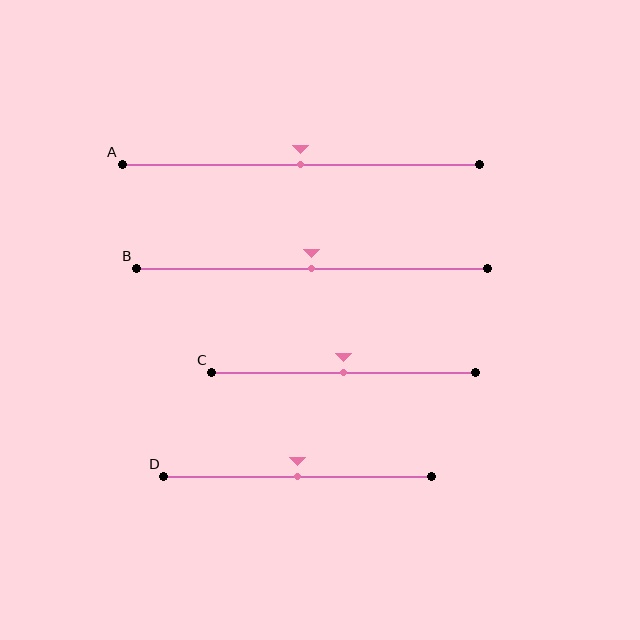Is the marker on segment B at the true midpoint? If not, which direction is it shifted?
Yes, the marker on segment B is at the true midpoint.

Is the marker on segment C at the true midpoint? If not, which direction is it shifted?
Yes, the marker on segment C is at the true midpoint.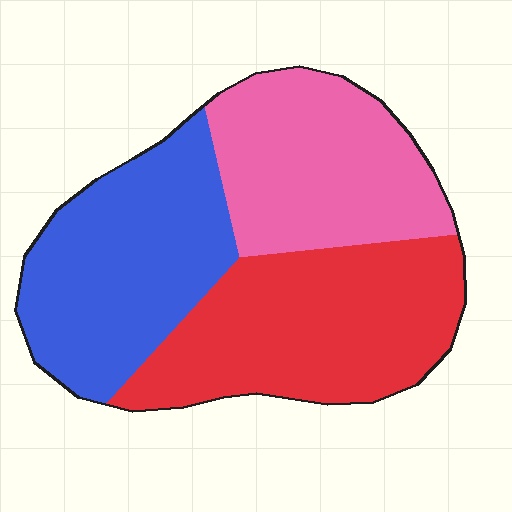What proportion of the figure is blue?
Blue covers 33% of the figure.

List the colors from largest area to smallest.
From largest to smallest: red, blue, pink.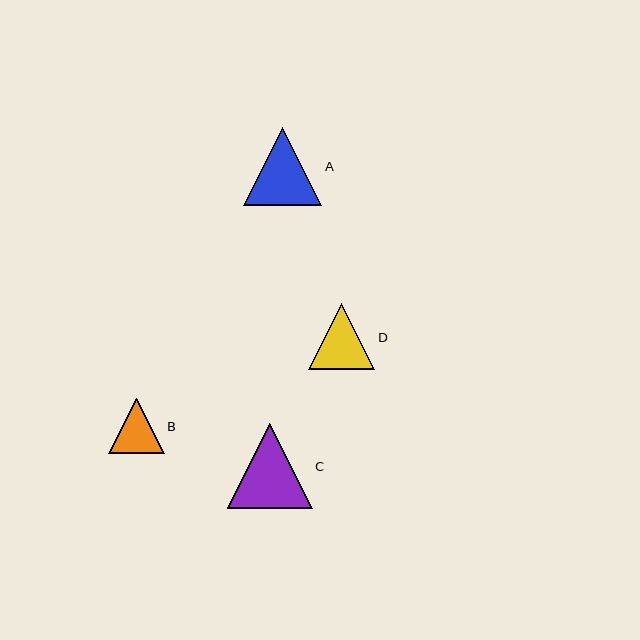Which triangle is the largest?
Triangle C is the largest with a size of approximately 85 pixels.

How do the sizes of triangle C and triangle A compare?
Triangle C and triangle A are approximately the same size.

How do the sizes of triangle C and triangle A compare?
Triangle C and triangle A are approximately the same size.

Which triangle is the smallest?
Triangle B is the smallest with a size of approximately 55 pixels.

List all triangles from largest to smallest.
From largest to smallest: C, A, D, B.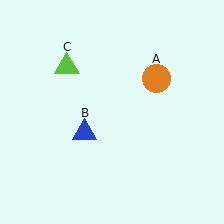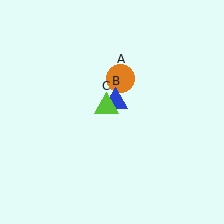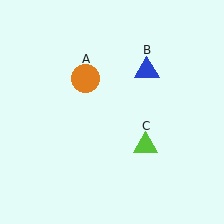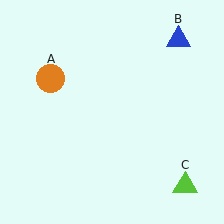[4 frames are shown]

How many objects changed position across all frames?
3 objects changed position: orange circle (object A), blue triangle (object B), lime triangle (object C).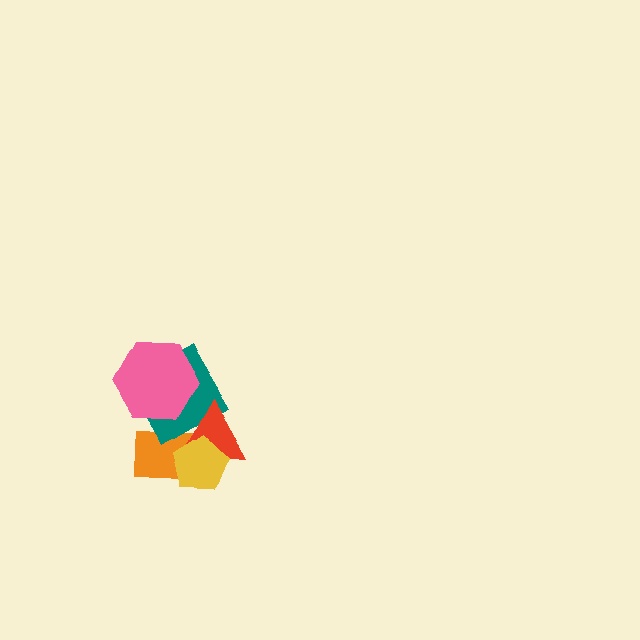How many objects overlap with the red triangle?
3 objects overlap with the red triangle.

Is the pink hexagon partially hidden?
No, no other shape covers it.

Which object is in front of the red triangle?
The yellow pentagon is in front of the red triangle.